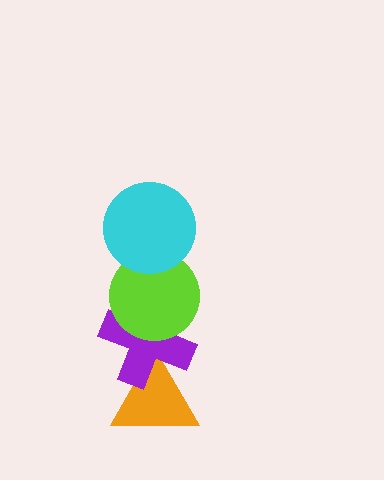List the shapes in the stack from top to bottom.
From top to bottom: the cyan circle, the lime circle, the purple cross, the orange triangle.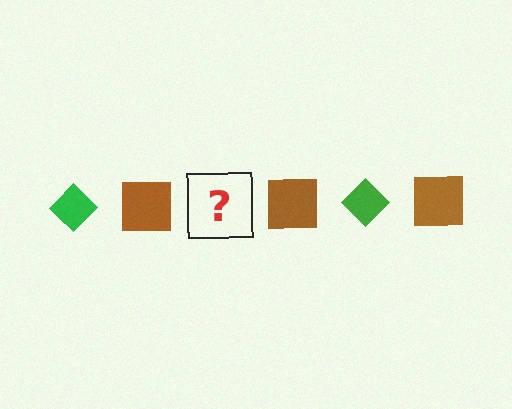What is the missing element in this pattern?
The missing element is a green diamond.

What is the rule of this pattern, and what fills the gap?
The rule is that the pattern alternates between green diamond and brown square. The gap should be filled with a green diamond.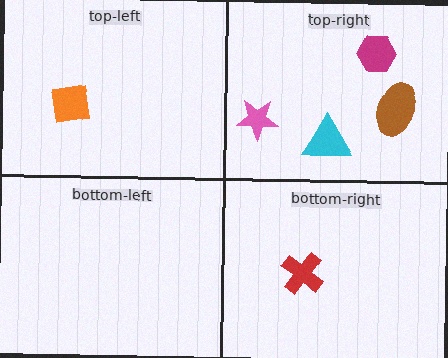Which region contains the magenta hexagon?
The top-right region.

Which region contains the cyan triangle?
The top-right region.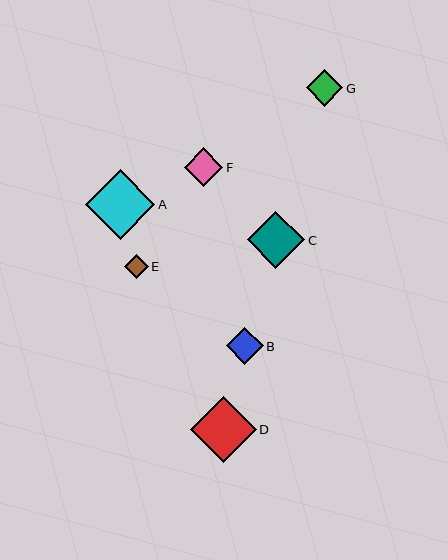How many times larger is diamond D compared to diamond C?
Diamond D is approximately 1.1 times the size of diamond C.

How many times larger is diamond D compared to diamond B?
Diamond D is approximately 1.8 times the size of diamond B.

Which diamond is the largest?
Diamond A is the largest with a size of approximately 70 pixels.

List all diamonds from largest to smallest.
From largest to smallest: A, D, C, F, B, G, E.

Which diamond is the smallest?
Diamond E is the smallest with a size of approximately 24 pixels.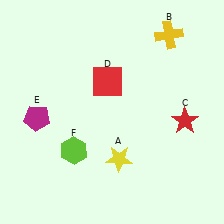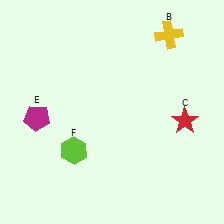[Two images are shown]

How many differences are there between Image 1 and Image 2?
There are 2 differences between the two images.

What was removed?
The yellow star (A), the red square (D) were removed in Image 2.